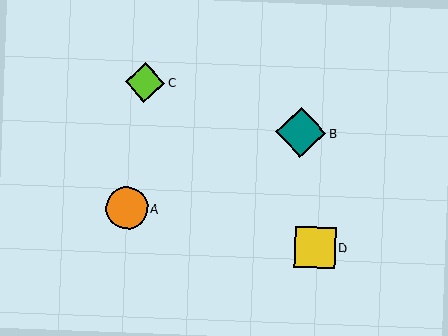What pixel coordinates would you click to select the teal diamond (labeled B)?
Click at (301, 133) to select the teal diamond B.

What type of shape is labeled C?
Shape C is a lime diamond.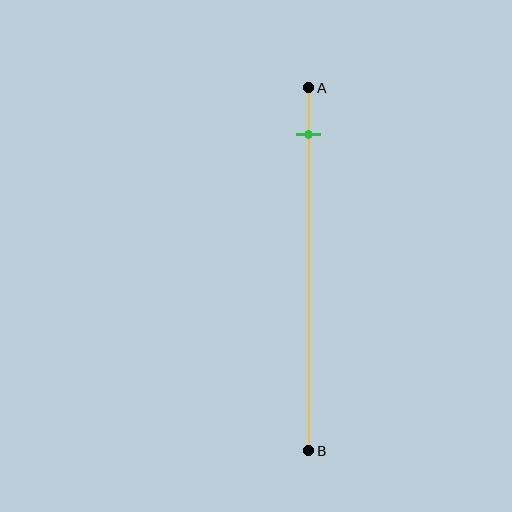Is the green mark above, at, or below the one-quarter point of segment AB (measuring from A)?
The green mark is above the one-quarter point of segment AB.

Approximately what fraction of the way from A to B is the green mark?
The green mark is approximately 15% of the way from A to B.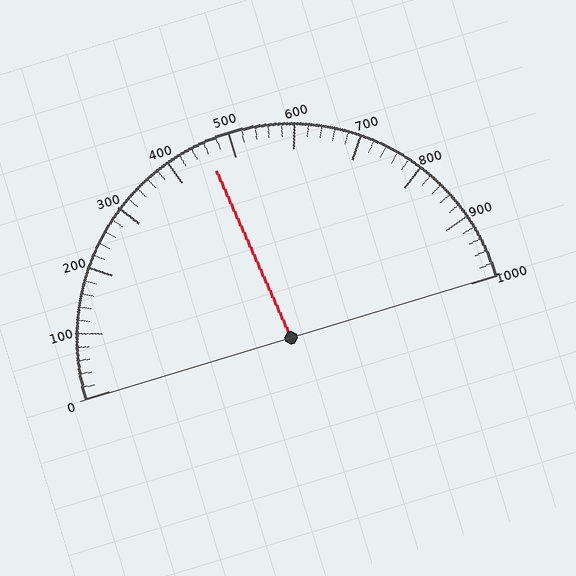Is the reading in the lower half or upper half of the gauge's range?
The reading is in the lower half of the range (0 to 1000).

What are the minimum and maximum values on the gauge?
The gauge ranges from 0 to 1000.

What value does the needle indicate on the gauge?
The needle indicates approximately 460.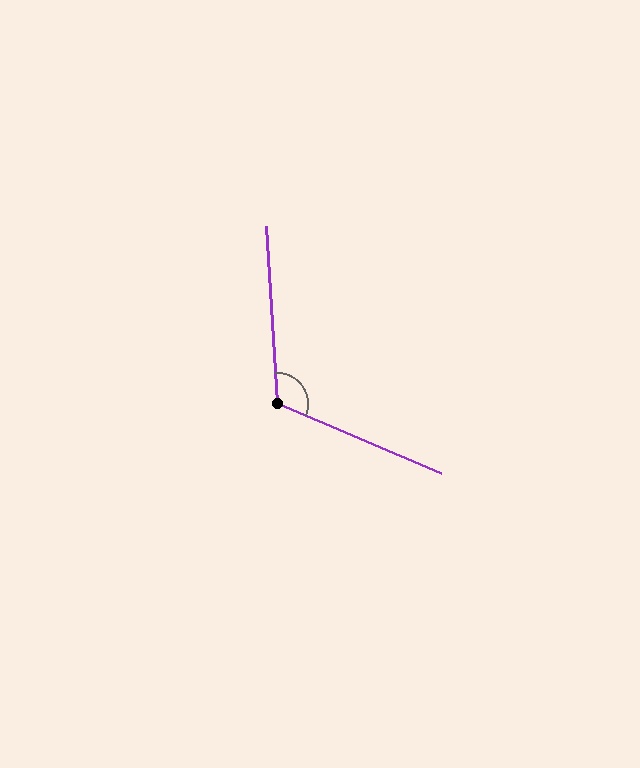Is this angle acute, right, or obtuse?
It is obtuse.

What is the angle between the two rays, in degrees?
Approximately 117 degrees.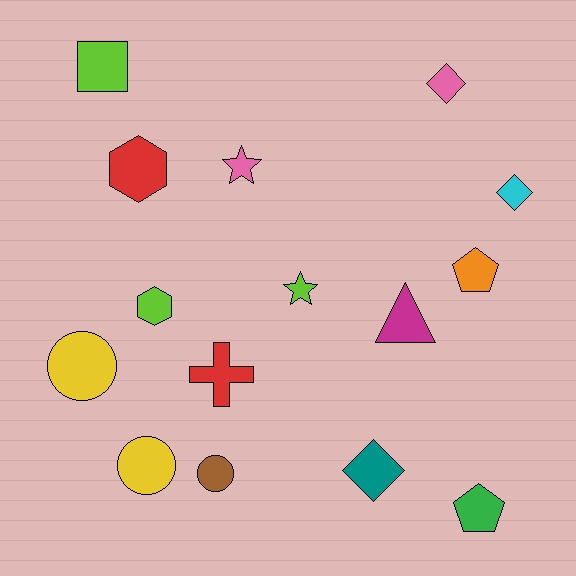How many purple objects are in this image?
There are no purple objects.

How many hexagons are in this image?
There are 2 hexagons.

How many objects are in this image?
There are 15 objects.